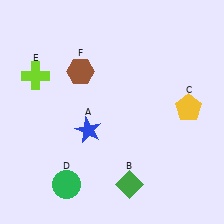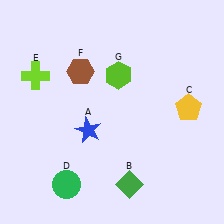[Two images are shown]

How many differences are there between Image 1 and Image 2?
There is 1 difference between the two images.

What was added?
A lime hexagon (G) was added in Image 2.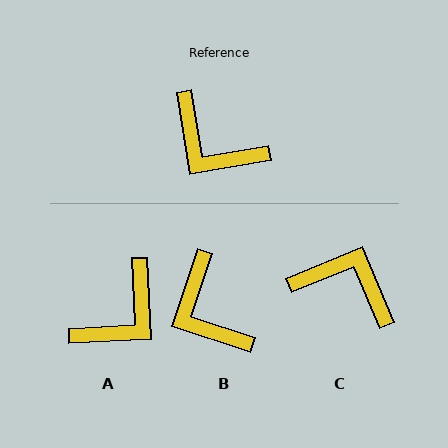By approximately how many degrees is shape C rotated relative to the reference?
Approximately 167 degrees clockwise.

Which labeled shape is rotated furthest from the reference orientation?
C, about 167 degrees away.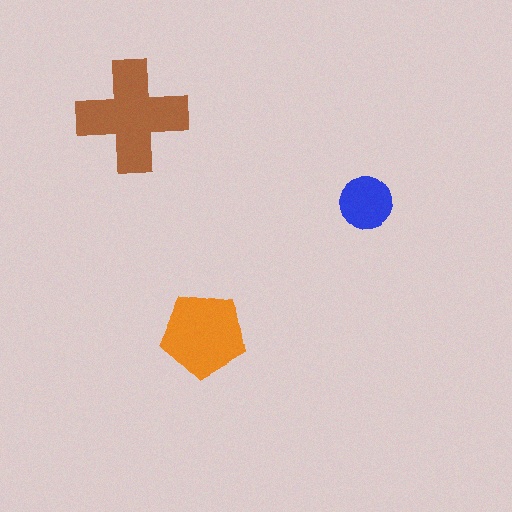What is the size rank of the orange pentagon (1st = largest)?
2nd.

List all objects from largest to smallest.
The brown cross, the orange pentagon, the blue circle.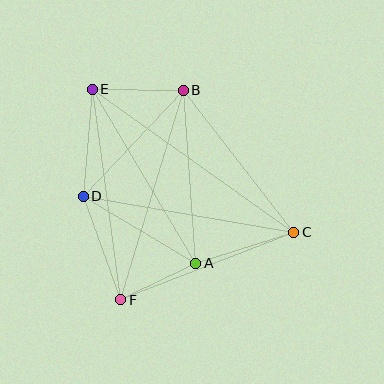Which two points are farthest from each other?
Points C and E are farthest from each other.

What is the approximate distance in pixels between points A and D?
The distance between A and D is approximately 131 pixels.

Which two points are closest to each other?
Points A and F are closest to each other.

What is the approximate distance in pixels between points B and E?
The distance between B and E is approximately 91 pixels.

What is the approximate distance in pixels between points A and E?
The distance between A and E is approximately 203 pixels.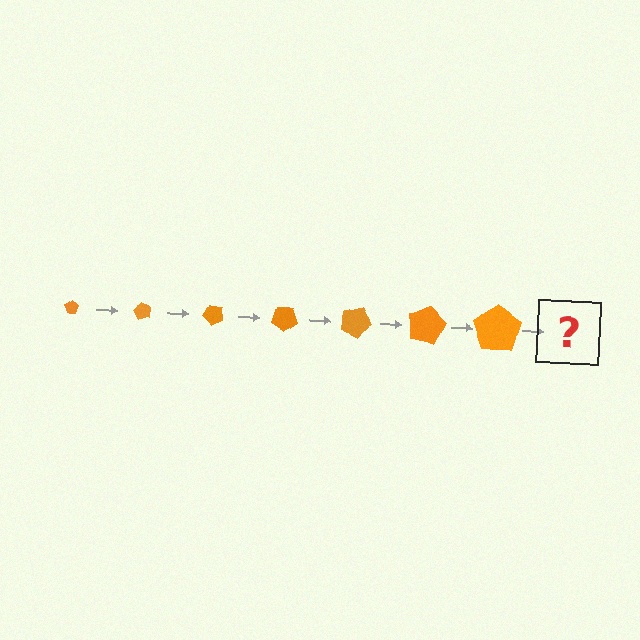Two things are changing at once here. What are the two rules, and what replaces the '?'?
The two rules are that the pentagon grows larger each step and it rotates 60 degrees each step. The '?' should be a pentagon, larger than the previous one and rotated 420 degrees from the start.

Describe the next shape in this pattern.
It should be a pentagon, larger than the previous one and rotated 420 degrees from the start.